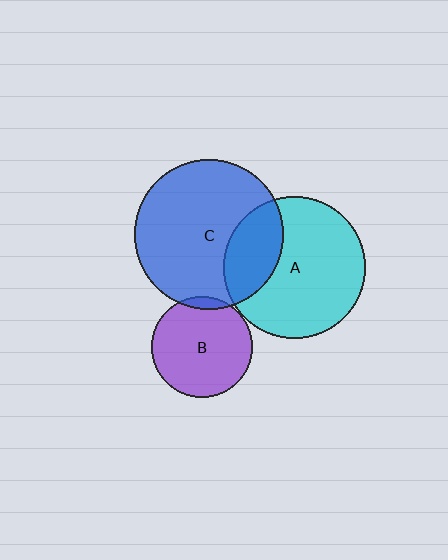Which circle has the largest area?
Circle C (blue).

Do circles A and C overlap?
Yes.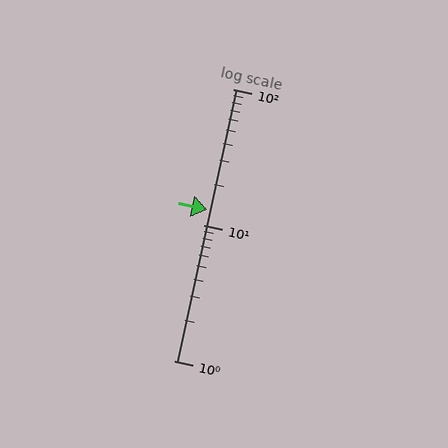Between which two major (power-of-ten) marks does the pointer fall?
The pointer is between 10 and 100.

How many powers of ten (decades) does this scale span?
The scale spans 2 decades, from 1 to 100.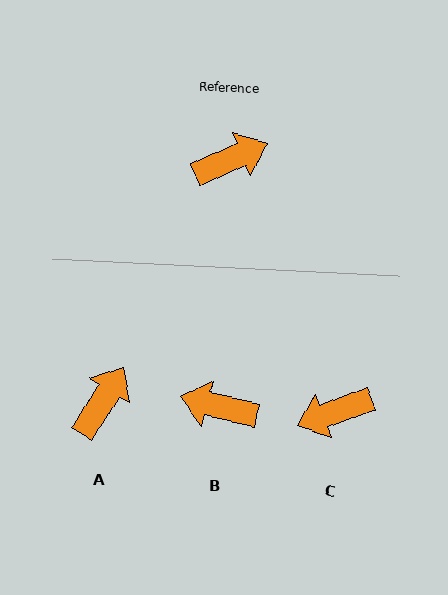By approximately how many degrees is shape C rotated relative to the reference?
Approximately 176 degrees counter-clockwise.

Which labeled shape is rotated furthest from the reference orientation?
C, about 176 degrees away.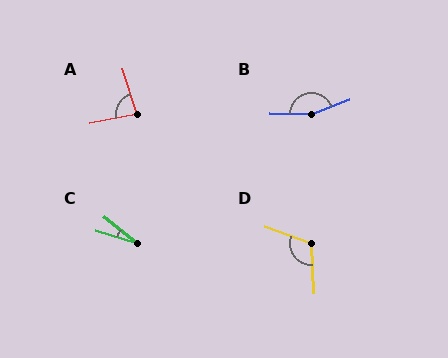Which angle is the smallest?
C, at approximately 21 degrees.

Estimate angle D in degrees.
Approximately 112 degrees.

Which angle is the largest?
B, at approximately 157 degrees.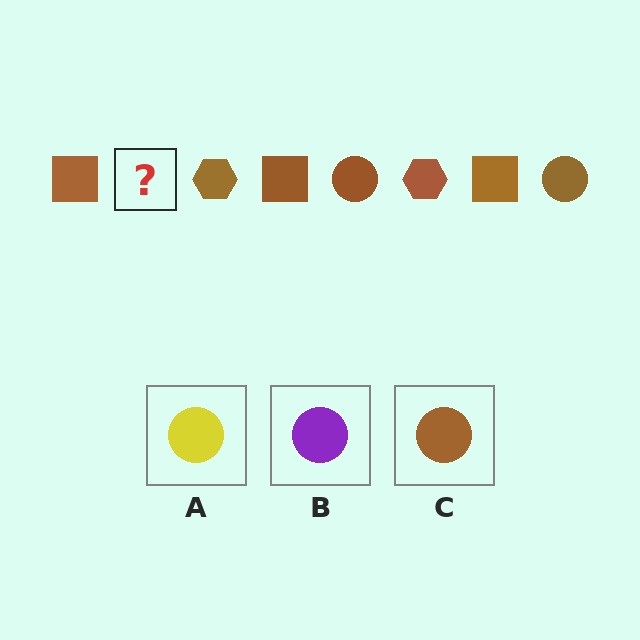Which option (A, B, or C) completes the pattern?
C.